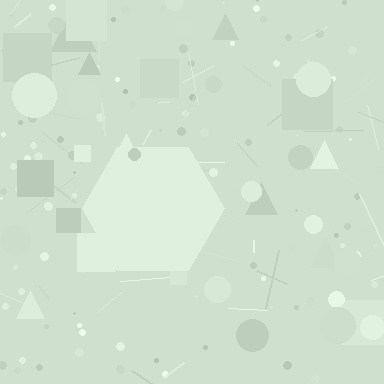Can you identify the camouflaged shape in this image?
The camouflaged shape is a hexagon.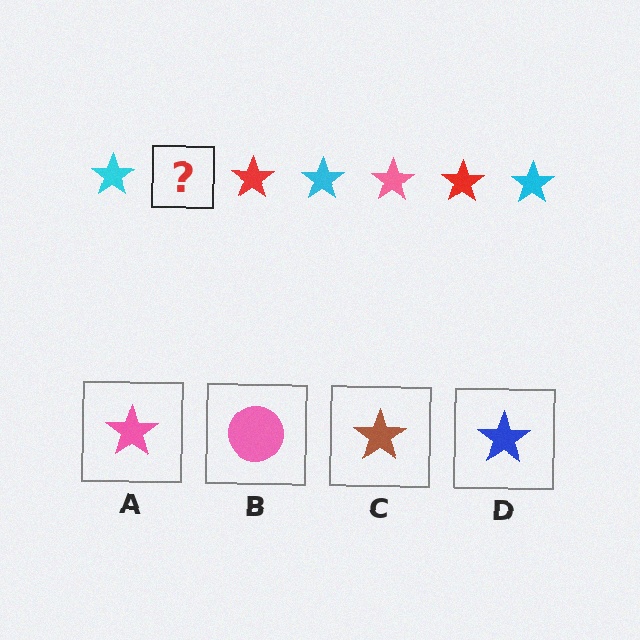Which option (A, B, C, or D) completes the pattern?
A.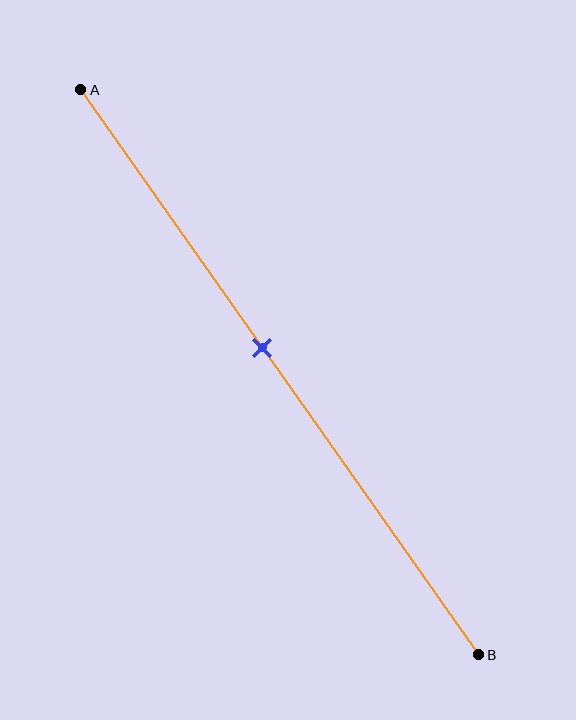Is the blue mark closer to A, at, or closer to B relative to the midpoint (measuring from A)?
The blue mark is closer to point A than the midpoint of segment AB.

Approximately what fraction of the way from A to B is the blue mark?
The blue mark is approximately 45% of the way from A to B.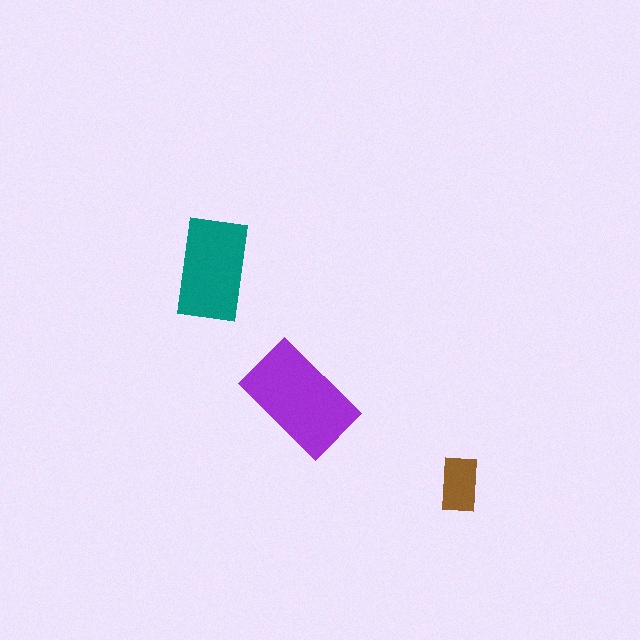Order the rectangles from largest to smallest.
the purple one, the teal one, the brown one.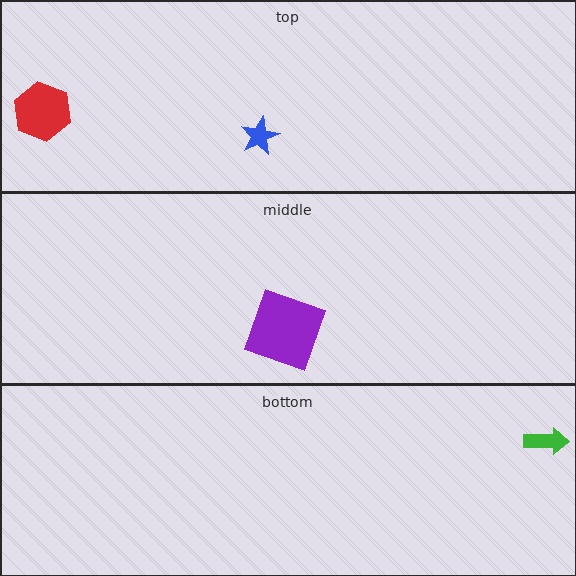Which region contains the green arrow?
The bottom region.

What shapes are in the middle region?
The purple square.